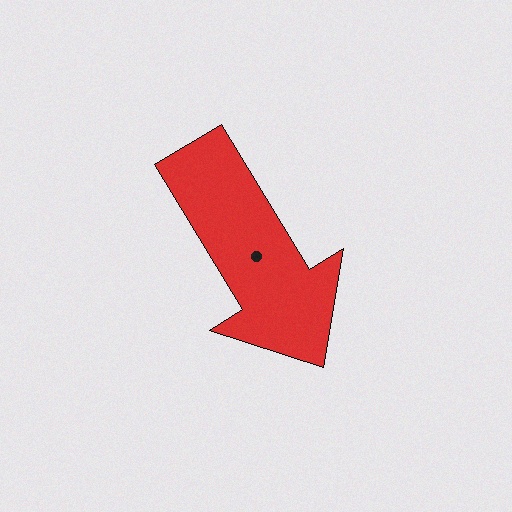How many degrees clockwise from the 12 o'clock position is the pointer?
Approximately 149 degrees.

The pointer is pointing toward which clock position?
Roughly 5 o'clock.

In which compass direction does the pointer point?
Southeast.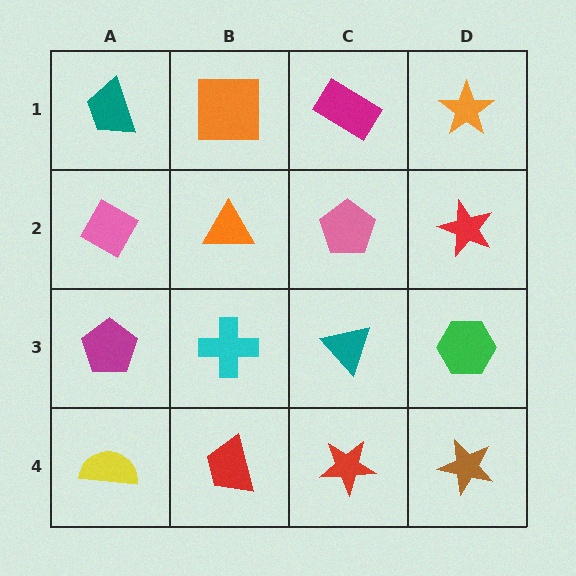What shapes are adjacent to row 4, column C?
A teal triangle (row 3, column C), a red trapezoid (row 4, column B), a brown star (row 4, column D).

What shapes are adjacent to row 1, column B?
An orange triangle (row 2, column B), a teal trapezoid (row 1, column A), a magenta rectangle (row 1, column C).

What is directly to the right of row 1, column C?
An orange star.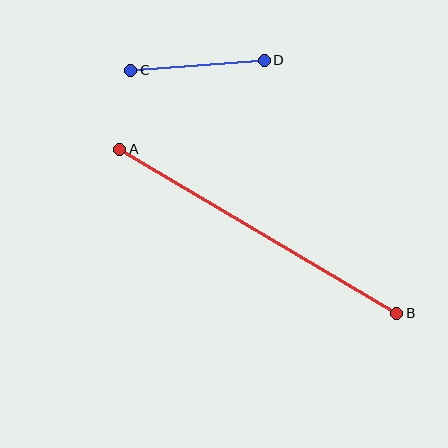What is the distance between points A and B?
The distance is approximately 322 pixels.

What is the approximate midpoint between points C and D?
The midpoint is at approximately (197, 65) pixels.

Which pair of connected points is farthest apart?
Points A and B are farthest apart.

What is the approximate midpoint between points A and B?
The midpoint is at approximately (258, 231) pixels.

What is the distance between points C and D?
The distance is approximately 134 pixels.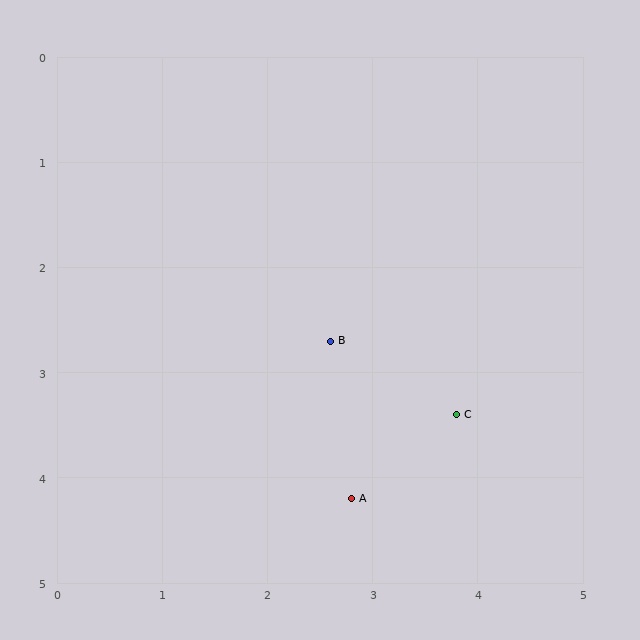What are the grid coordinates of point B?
Point B is at approximately (2.6, 2.7).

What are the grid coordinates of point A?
Point A is at approximately (2.8, 4.2).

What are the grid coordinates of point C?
Point C is at approximately (3.8, 3.4).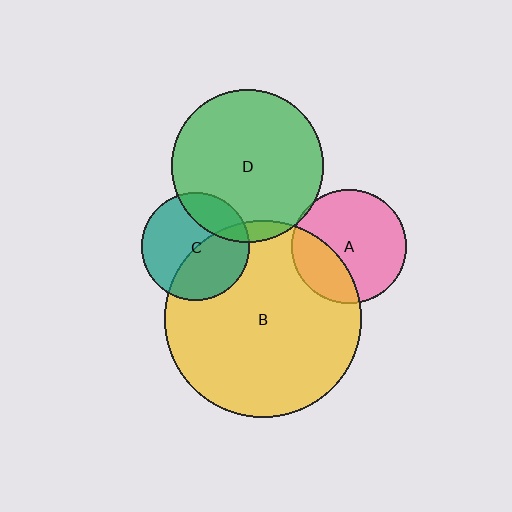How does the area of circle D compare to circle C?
Approximately 2.0 times.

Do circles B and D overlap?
Yes.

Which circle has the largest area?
Circle B (yellow).